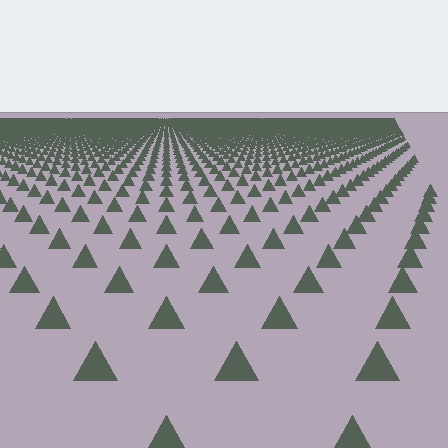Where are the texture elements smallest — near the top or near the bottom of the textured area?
Near the top.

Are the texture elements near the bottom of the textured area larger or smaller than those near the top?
Larger. Near the bottom, elements are closer to the viewer and appear at a bigger on-screen size.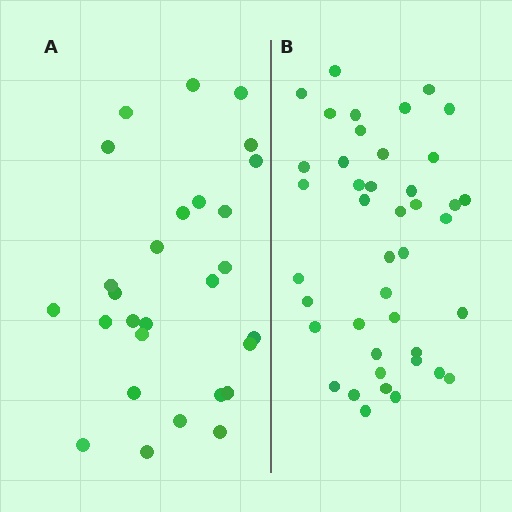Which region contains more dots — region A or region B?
Region B (the right region) has more dots.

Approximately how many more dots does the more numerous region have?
Region B has approximately 15 more dots than region A.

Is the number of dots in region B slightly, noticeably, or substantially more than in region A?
Region B has substantially more. The ratio is roughly 1.5 to 1.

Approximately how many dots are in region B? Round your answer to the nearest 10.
About 40 dots. (The exact count is 42, which rounds to 40.)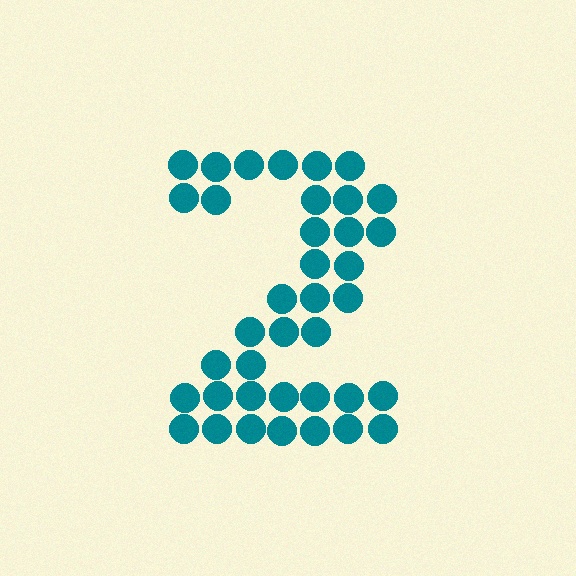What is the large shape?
The large shape is the digit 2.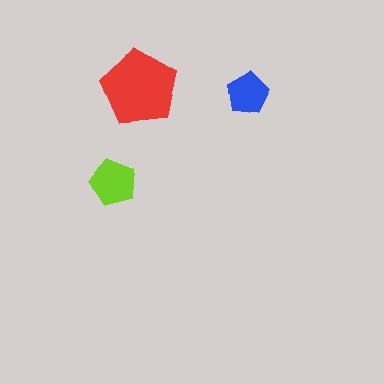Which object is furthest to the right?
The blue pentagon is rightmost.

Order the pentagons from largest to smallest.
the red one, the lime one, the blue one.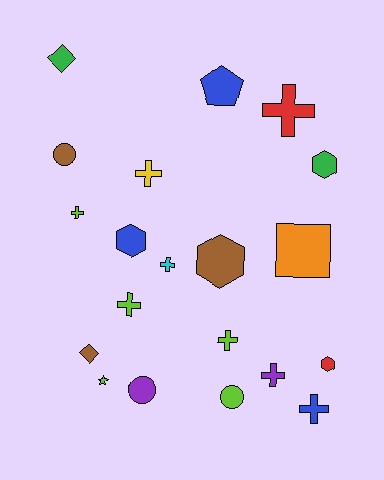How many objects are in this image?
There are 20 objects.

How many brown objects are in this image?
There are 3 brown objects.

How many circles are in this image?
There are 3 circles.